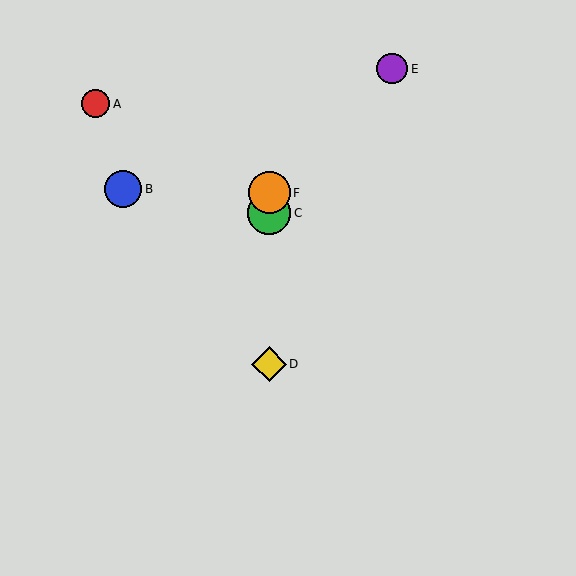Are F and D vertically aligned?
Yes, both are at x≈269.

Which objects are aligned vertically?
Objects C, D, F are aligned vertically.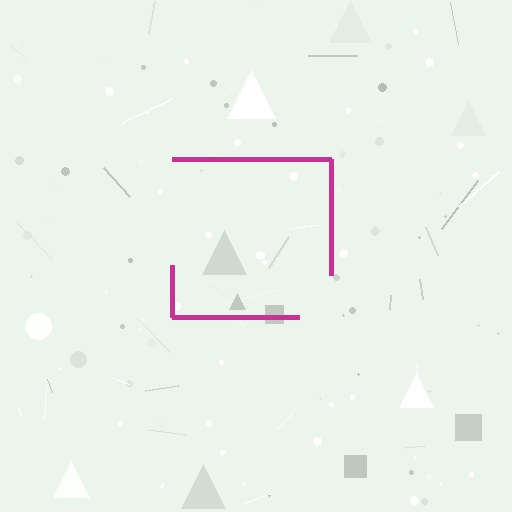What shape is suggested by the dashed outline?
The dashed outline suggests a square.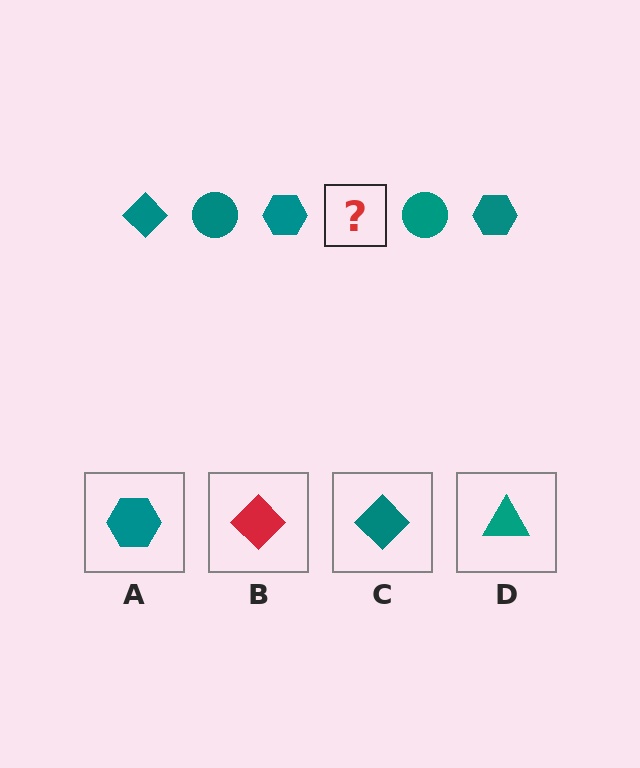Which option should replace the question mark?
Option C.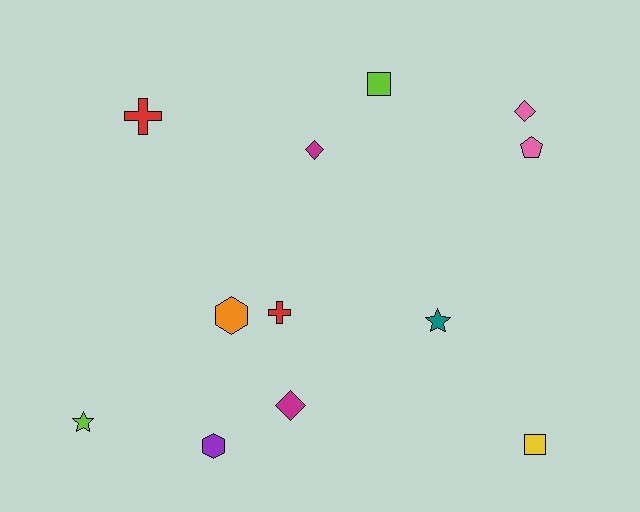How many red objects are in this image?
There are 2 red objects.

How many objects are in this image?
There are 12 objects.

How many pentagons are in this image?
There is 1 pentagon.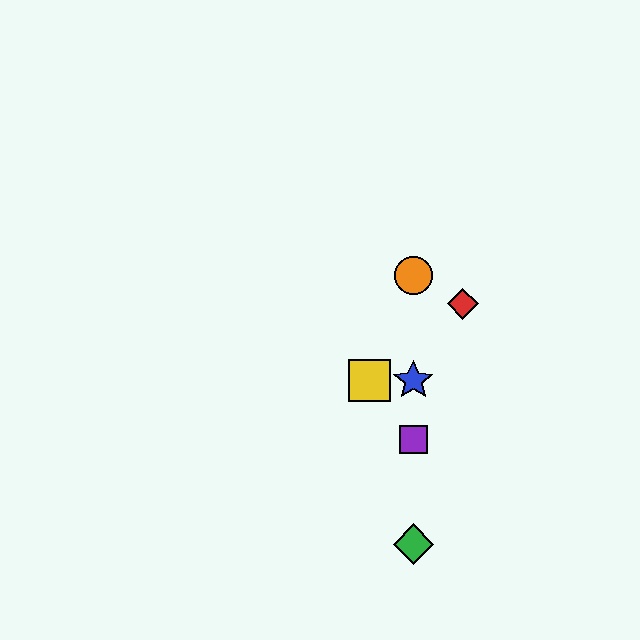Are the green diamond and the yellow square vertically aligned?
No, the green diamond is at x≈413 and the yellow square is at x≈370.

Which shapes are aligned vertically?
The blue star, the green diamond, the purple square, the orange circle are aligned vertically.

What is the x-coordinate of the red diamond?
The red diamond is at x≈463.